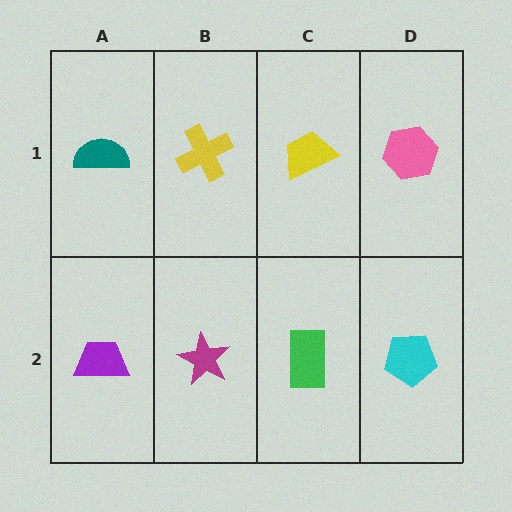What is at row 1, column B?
A yellow cross.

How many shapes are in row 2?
4 shapes.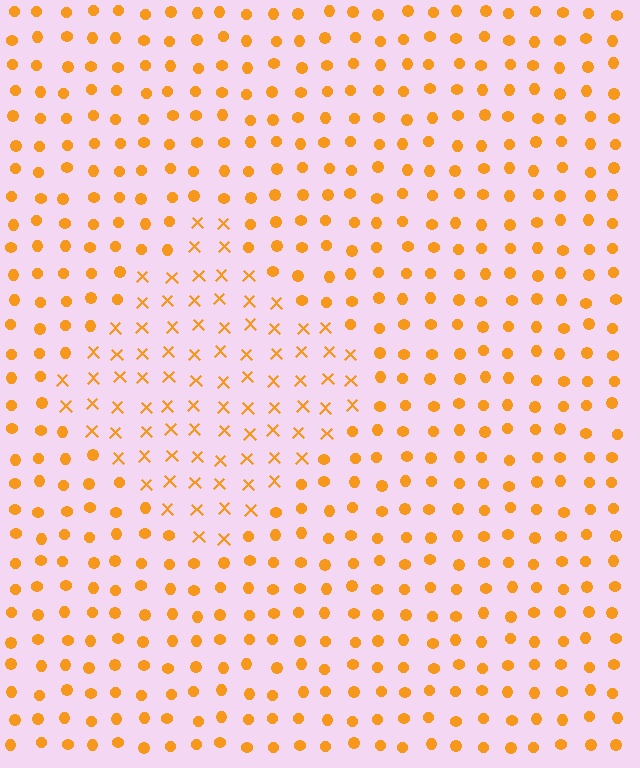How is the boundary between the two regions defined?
The boundary is defined by a change in element shape: X marks inside vs. circles outside. All elements share the same color and spacing.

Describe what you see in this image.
The image is filled with small orange elements arranged in a uniform grid. A diamond-shaped region contains X marks, while the surrounding area contains circles. The boundary is defined purely by the change in element shape.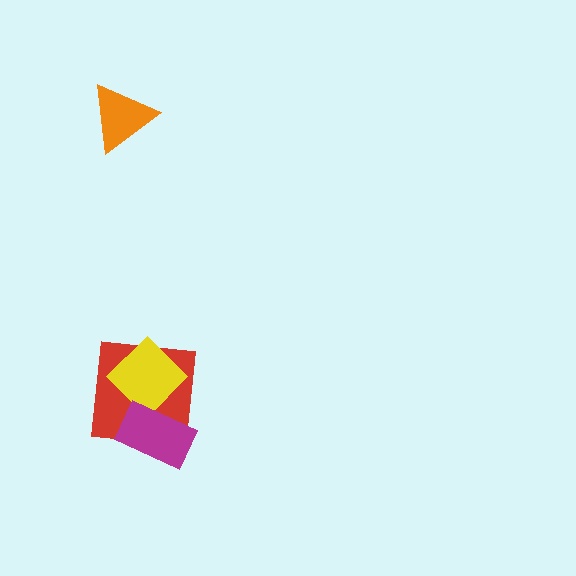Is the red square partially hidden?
Yes, it is partially covered by another shape.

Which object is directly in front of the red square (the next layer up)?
The yellow diamond is directly in front of the red square.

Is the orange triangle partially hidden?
No, no other shape covers it.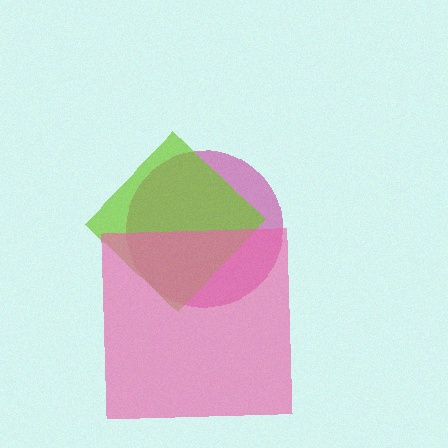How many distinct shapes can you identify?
There are 3 distinct shapes: a magenta circle, a lime diamond, a pink square.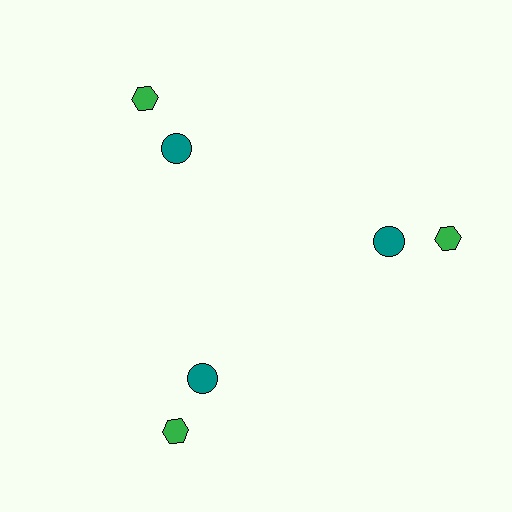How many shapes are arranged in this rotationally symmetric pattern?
There are 6 shapes, arranged in 3 groups of 2.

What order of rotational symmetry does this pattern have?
This pattern has 3-fold rotational symmetry.